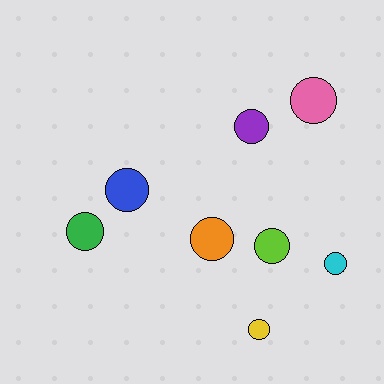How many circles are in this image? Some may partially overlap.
There are 8 circles.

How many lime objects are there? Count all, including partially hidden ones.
There is 1 lime object.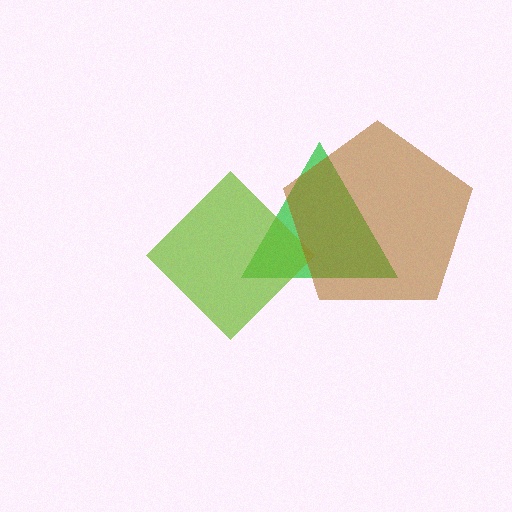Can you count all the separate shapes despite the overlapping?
Yes, there are 3 separate shapes.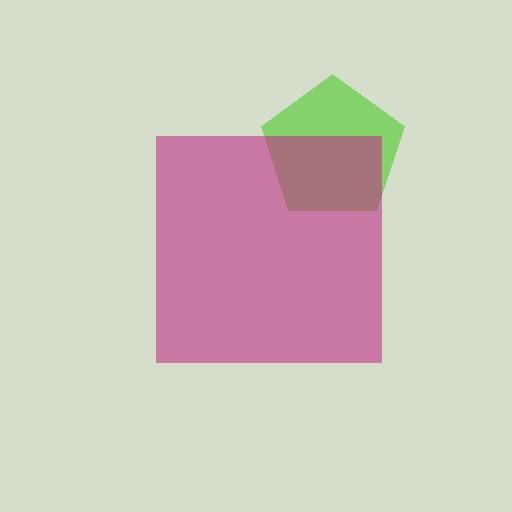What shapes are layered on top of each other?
The layered shapes are: a lime pentagon, a magenta square.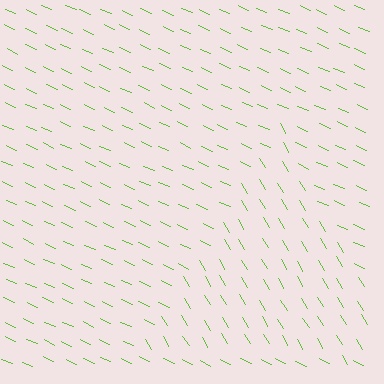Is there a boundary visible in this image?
Yes, there is a texture boundary formed by a change in line orientation.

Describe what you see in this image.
The image is filled with small lime line segments. A triangle region in the image has lines oriented differently from the surrounding lines, creating a visible texture boundary.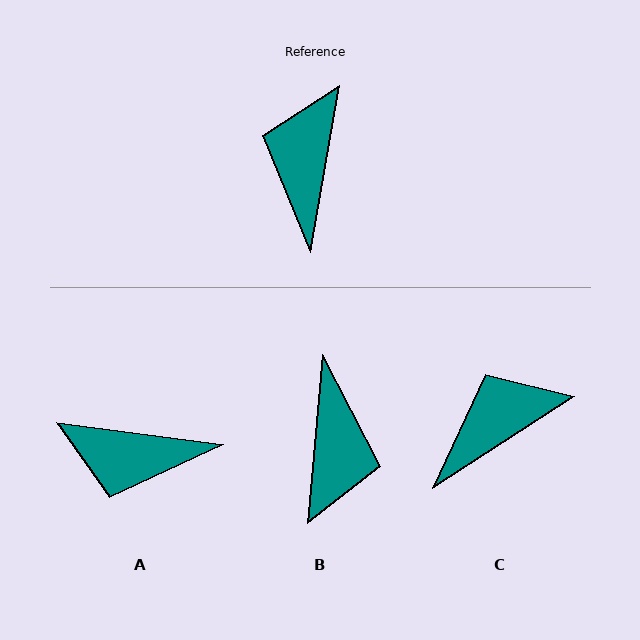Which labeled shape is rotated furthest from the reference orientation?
B, about 175 degrees away.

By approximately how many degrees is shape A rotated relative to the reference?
Approximately 93 degrees counter-clockwise.